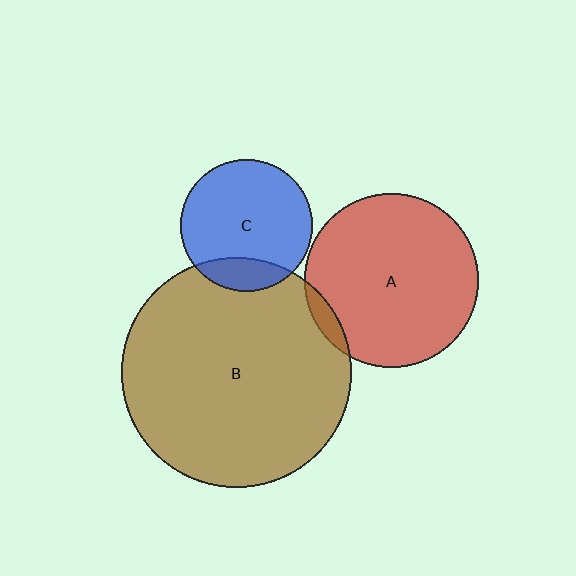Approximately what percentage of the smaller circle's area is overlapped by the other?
Approximately 15%.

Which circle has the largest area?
Circle B (brown).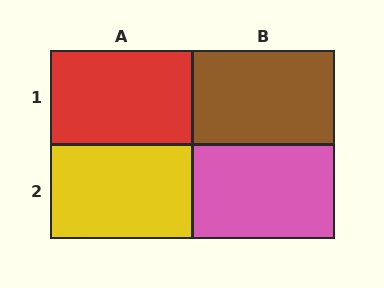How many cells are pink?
1 cell is pink.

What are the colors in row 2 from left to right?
Yellow, pink.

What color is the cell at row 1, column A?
Red.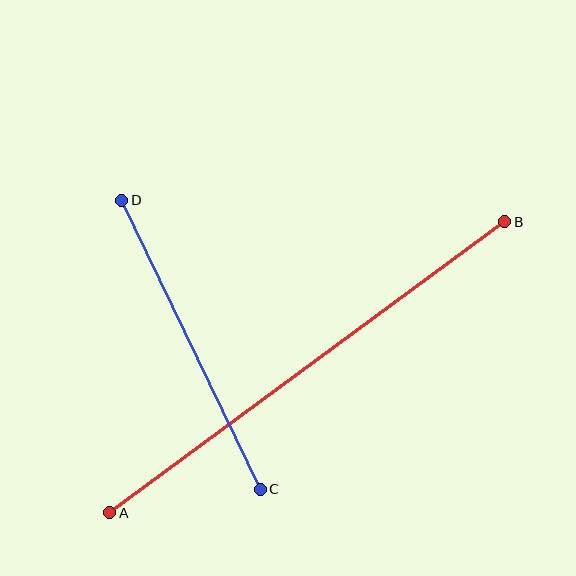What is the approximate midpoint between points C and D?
The midpoint is at approximately (191, 345) pixels.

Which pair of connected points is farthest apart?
Points A and B are farthest apart.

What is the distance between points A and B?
The distance is approximately 490 pixels.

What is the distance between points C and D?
The distance is approximately 321 pixels.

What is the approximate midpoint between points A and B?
The midpoint is at approximately (307, 367) pixels.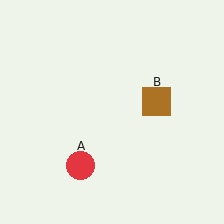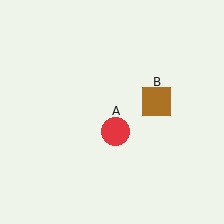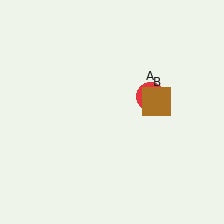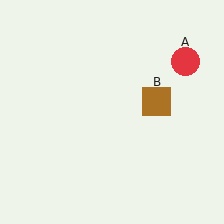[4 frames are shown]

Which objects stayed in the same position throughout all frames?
Brown square (object B) remained stationary.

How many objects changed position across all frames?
1 object changed position: red circle (object A).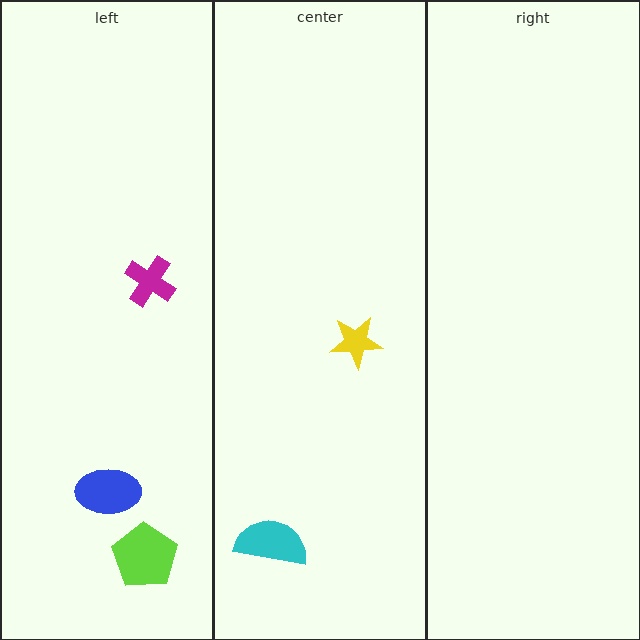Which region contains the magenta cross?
The left region.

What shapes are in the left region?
The blue ellipse, the magenta cross, the lime pentagon.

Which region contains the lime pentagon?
The left region.